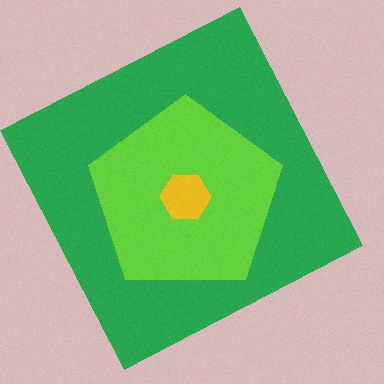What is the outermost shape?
The green square.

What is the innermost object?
The yellow hexagon.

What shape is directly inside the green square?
The lime pentagon.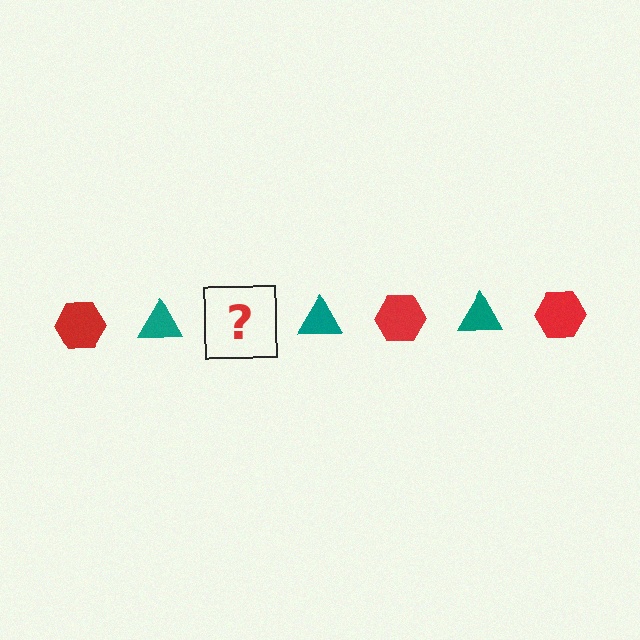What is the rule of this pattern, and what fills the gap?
The rule is that the pattern alternates between red hexagon and teal triangle. The gap should be filled with a red hexagon.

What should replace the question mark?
The question mark should be replaced with a red hexagon.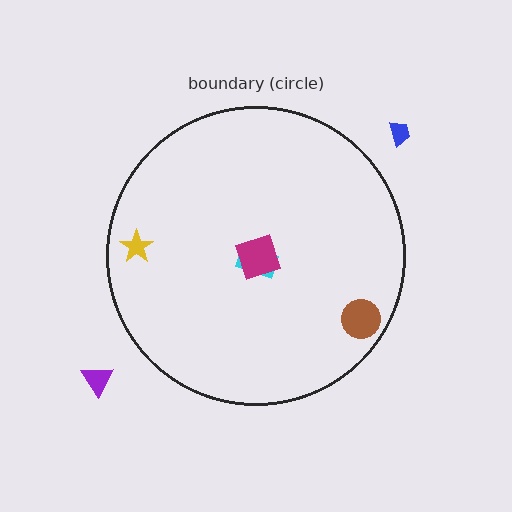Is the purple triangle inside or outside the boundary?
Outside.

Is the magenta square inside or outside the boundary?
Inside.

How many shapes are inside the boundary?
4 inside, 2 outside.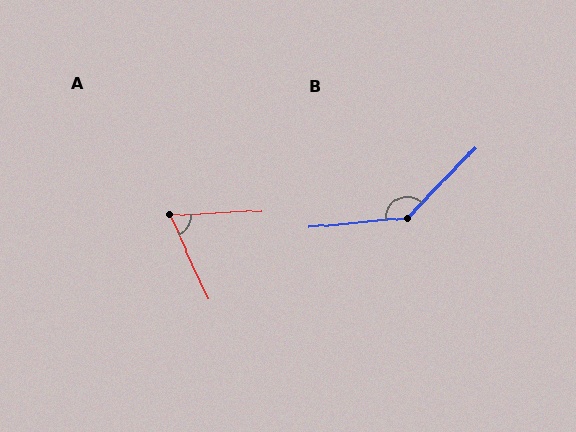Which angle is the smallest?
A, at approximately 68 degrees.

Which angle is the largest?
B, at approximately 139 degrees.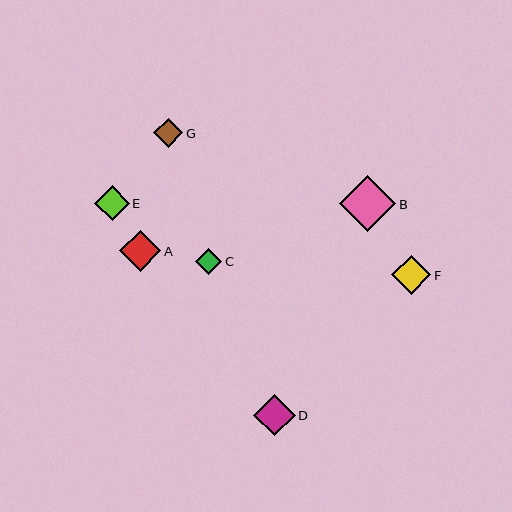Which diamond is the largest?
Diamond B is the largest with a size of approximately 56 pixels.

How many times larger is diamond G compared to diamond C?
Diamond G is approximately 1.1 times the size of diamond C.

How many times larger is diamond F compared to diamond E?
Diamond F is approximately 1.1 times the size of diamond E.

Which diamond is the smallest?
Diamond C is the smallest with a size of approximately 26 pixels.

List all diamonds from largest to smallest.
From largest to smallest: B, D, A, F, E, G, C.